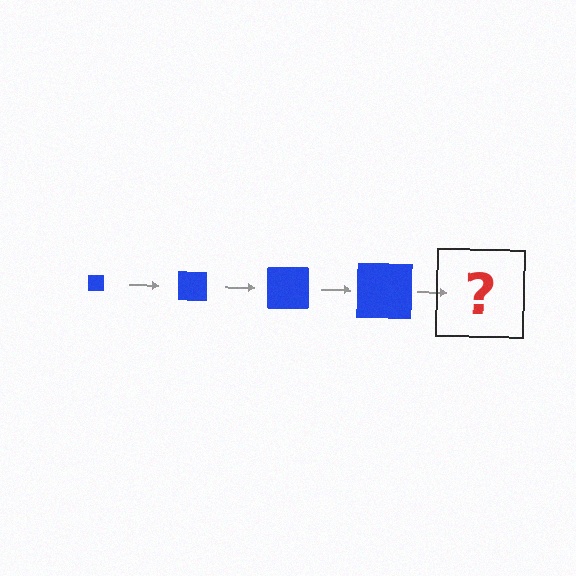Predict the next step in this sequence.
The next step is a blue square, larger than the previous one.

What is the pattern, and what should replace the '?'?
The pattern is that the square gets progressively larger each step. The '?' should be a blue square, larger than the previous one.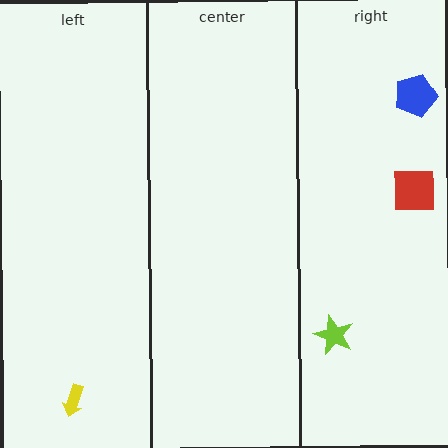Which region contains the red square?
The right region.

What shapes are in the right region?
The lime star, the blue pentagon, the red square.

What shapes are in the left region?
The yellow arrow.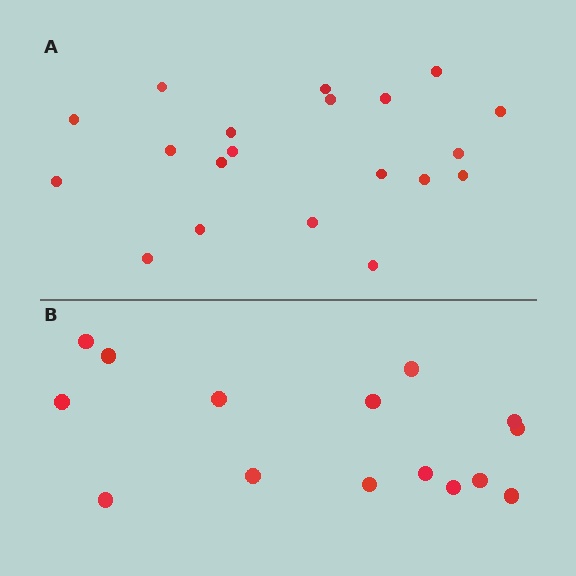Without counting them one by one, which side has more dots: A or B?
Region A (the top region) has more dots.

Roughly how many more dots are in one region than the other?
Region A has about 5 more dots than region B.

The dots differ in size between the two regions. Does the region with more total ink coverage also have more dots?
No. Region B has more total ink coverage because its dots are larger, but region A actually contains more individual dots. Total area can be misleading — the number of items is what matters here.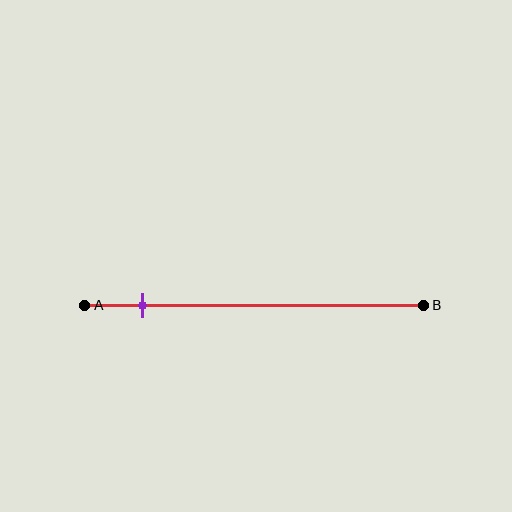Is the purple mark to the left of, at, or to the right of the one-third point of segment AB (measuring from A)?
The purple mark is to the left of the one-third point of segment AB.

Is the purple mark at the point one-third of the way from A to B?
No, the mark is at about 15% from A, not at the 33% one-third point.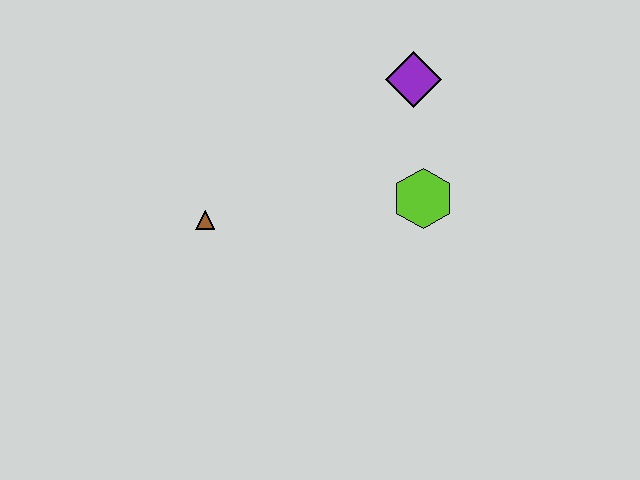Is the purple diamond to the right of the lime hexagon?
No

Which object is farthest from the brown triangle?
The purple diamond is farthest from the brown triangle.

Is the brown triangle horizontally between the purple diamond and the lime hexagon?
No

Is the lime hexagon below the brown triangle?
No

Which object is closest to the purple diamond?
The lime hexagon is closest to the purple diamond.